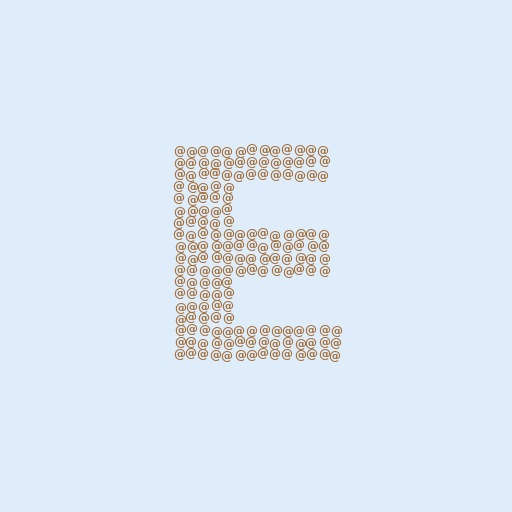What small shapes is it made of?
It is made of small at signs.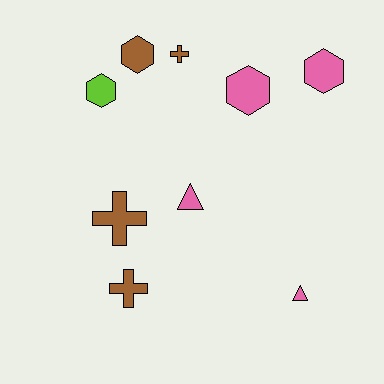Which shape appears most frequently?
Hexagon, with 4 objects.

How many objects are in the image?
There are 9 objects.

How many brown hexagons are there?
There is 1 brown hexagon.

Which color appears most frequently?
Brown, with 4 objects.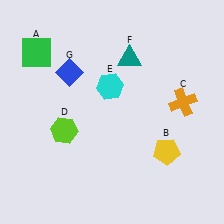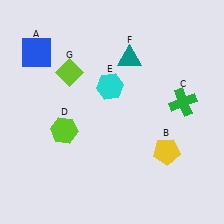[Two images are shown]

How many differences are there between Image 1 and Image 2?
There are 3 differences between the two images.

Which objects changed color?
A changed from green to blue. C changed from orange to green. G changed from blue to lime.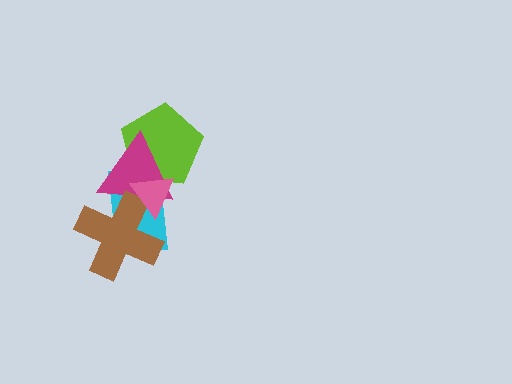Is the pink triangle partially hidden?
No, no other shape covers it.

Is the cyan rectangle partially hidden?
Yes, it is partially covered by another shape.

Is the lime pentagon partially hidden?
Yes, it is partially covered by another shape.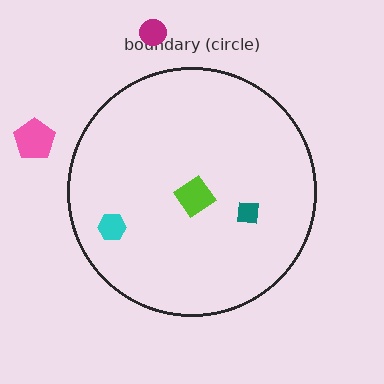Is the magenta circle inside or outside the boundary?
Outside.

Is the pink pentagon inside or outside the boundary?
Outside.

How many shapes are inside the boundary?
3 inside, 2 outside.